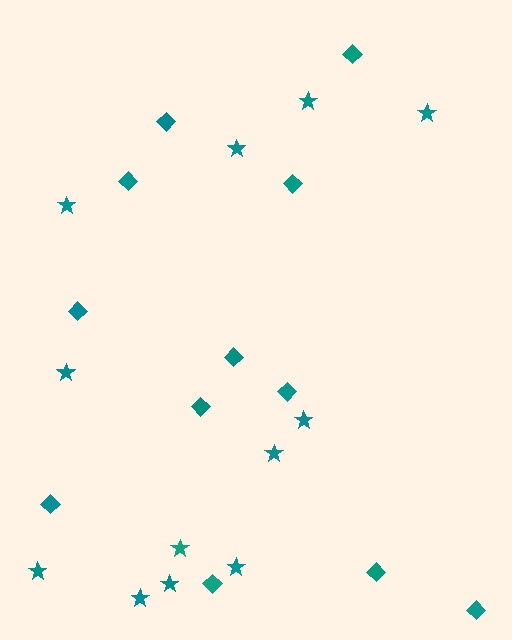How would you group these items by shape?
There are 2 groups: one group of diamonds (12) and one group of stars (12).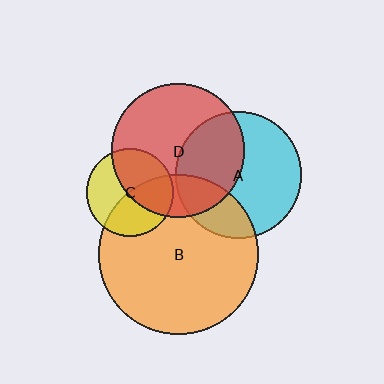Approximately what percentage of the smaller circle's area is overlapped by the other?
Approximately 45%.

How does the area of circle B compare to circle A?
Approximately 1.6 times.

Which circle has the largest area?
Circle B (orange).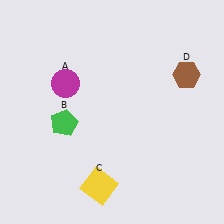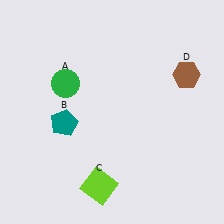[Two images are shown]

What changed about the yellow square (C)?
In Image 1, C is yellow. In Image 2, it changed to lime.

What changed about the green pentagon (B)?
In Image 1, B is green. In Image 2, it changed to teal.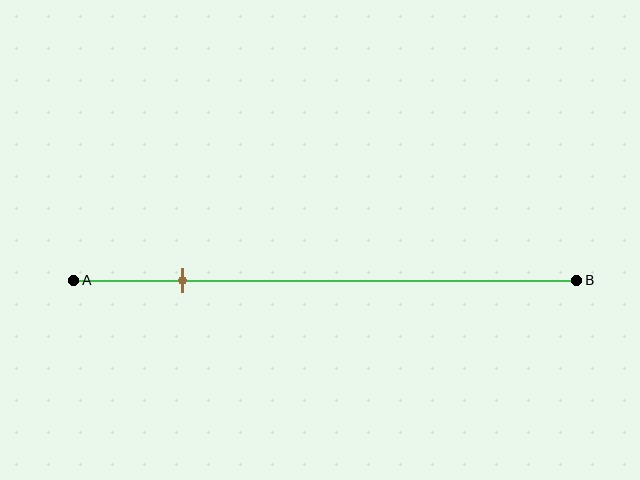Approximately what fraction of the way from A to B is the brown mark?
The brown mark is approximately 20% of the way from A to B.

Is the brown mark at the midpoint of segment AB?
No, the mark is at about 20% from A, not at the 50% midpoint.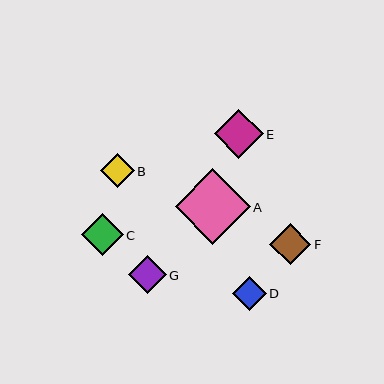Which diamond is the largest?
Diamond A is the largest with a size of approximately 75 pixels.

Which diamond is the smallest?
Diamond D is the smallest with a size of approximately 34 pixels.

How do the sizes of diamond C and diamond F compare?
Diamond C and diamond F are approximately the same size.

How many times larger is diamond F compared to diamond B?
Diamond F is approximately 1.2 times the size of diamond B.